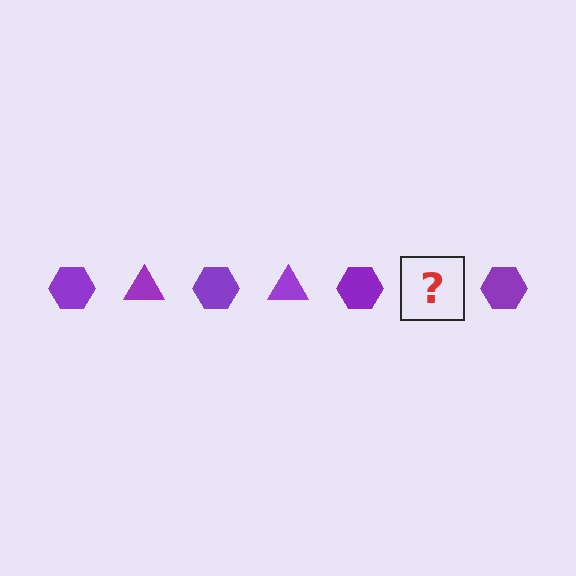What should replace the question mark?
The question mark should be replaced with a purple triangle.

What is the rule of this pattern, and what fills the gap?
The rule is that the pattern cycles through hexagon, triangle shapes in purple. The gap should be filled with a purple triangle.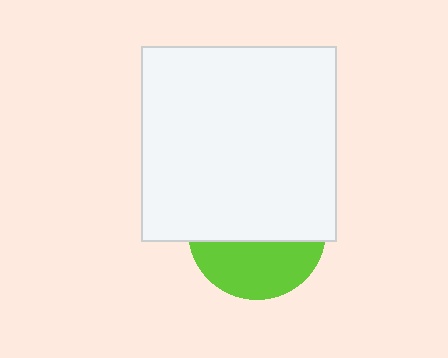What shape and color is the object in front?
The object in front is a white square.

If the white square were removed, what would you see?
You would see the complete lime circle.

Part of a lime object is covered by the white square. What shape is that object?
It is a circle.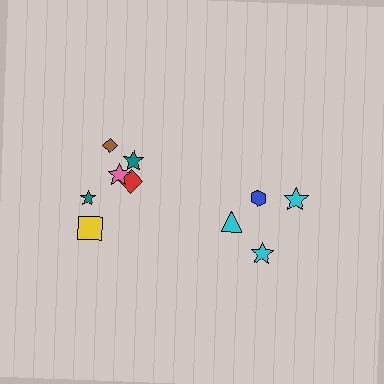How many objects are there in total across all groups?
There are 10 objects.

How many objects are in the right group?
There are 4 objects.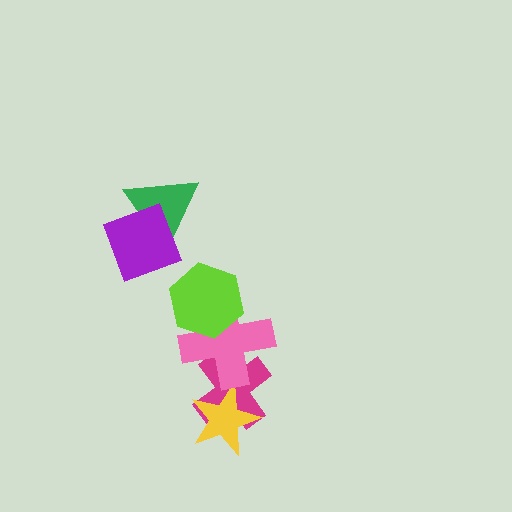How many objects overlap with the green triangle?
1 object overlaps with the green triangle.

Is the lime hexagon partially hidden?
No, no other shape covers it.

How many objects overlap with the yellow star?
1 object overlaps with the yellow star.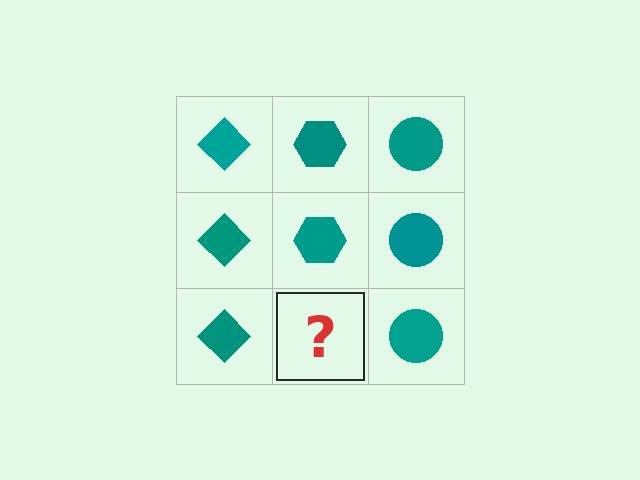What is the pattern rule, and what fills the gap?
The rule is that each column has a consistent shape. The gap should be filled with a teal hexagon.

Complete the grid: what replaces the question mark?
The question mark should be replaced with a teal hexagon.